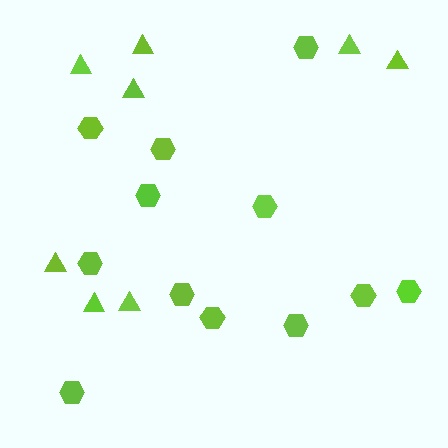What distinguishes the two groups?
There are 2 groups: one group of hexagons (12) and one group of triangles (8).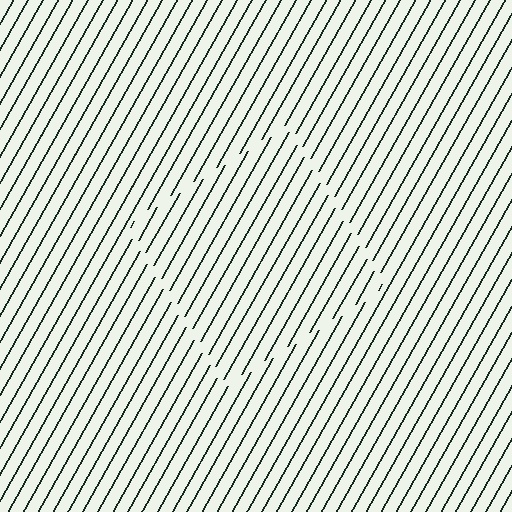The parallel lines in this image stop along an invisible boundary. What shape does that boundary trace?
An illusory square. The interior of the shape contains the same grating, shifted by half a period — the contour is defined by the phase discontinuity where line-ends from the inner and outer gratings abut.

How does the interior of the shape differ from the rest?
The interior of the shape contains the same grating, shifted by half a period — the contour is defined by the phase discontinuity where line-ends from the inner and outer gratings abut.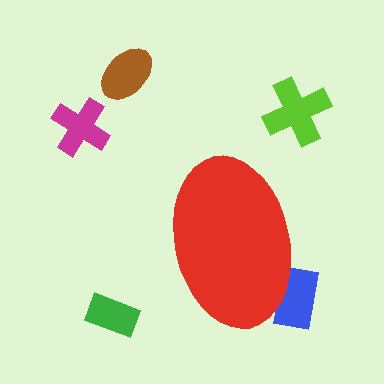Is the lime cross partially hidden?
No, the lime cross is fully visible.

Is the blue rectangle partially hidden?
Yes, the blue rectangle is partially hidden behind the red ellipse.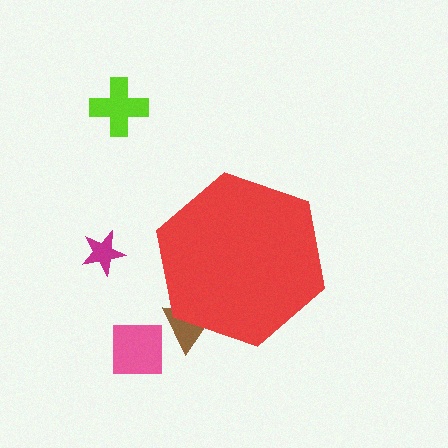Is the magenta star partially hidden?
No, the magenta star is fully visible.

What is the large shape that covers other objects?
A red hexagon.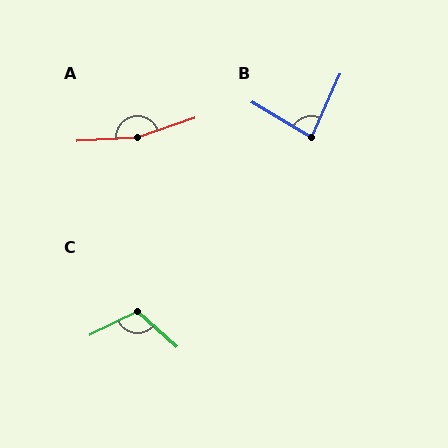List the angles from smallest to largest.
B (83°), C (111°), A (164°).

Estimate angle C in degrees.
Approximately 111 degrees.